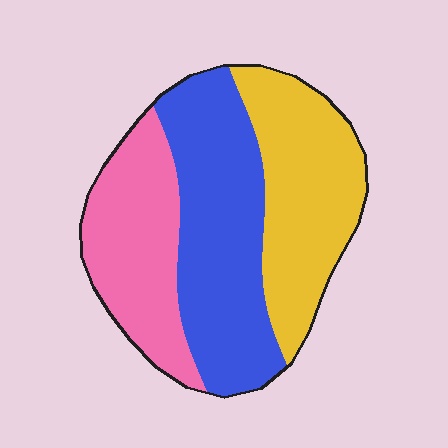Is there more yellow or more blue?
Blue.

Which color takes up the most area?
Blue, at roughly 40%.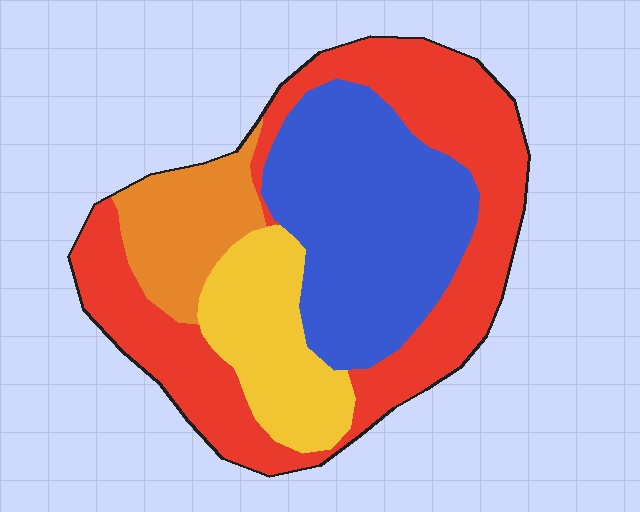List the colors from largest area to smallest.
From largest to smallest: red, blue, yellow, orange.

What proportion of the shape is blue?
Blue takes up about one third (1/3) of the shape.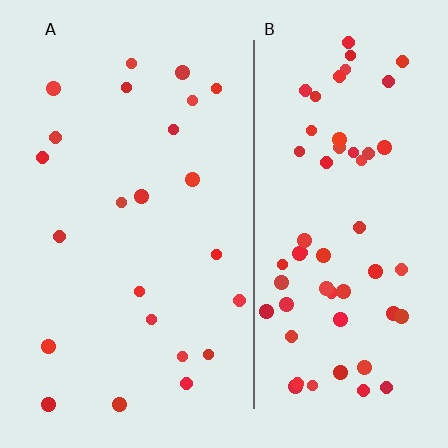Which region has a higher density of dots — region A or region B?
B (the right).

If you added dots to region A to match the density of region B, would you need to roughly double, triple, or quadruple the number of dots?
Approximately triple.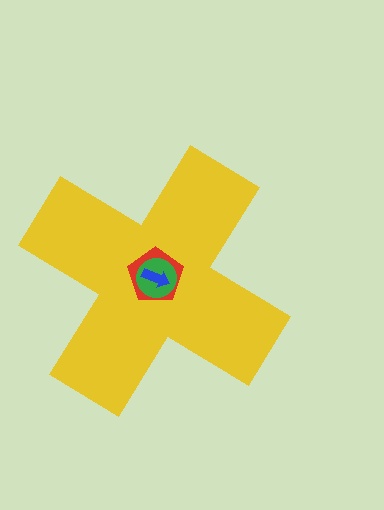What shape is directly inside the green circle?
The blue arrow.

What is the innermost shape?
The blue arrow.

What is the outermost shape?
The yellow cross.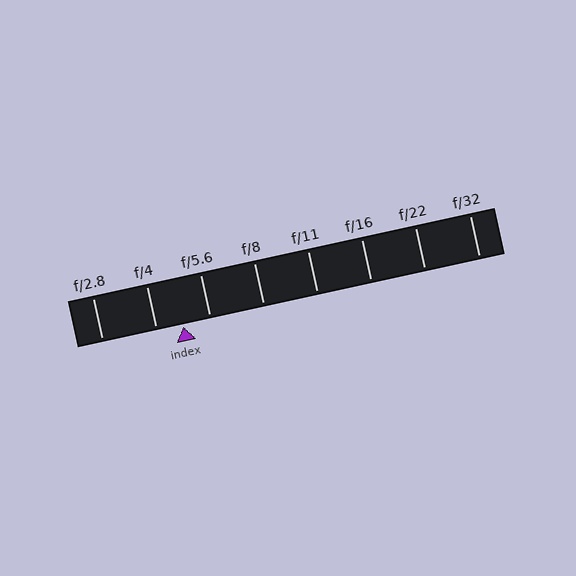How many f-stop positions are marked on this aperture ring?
There are 8 f-stop positions marked.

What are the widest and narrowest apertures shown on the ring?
The widest aperture shown is f/2.8 and the narrowest is f/32.